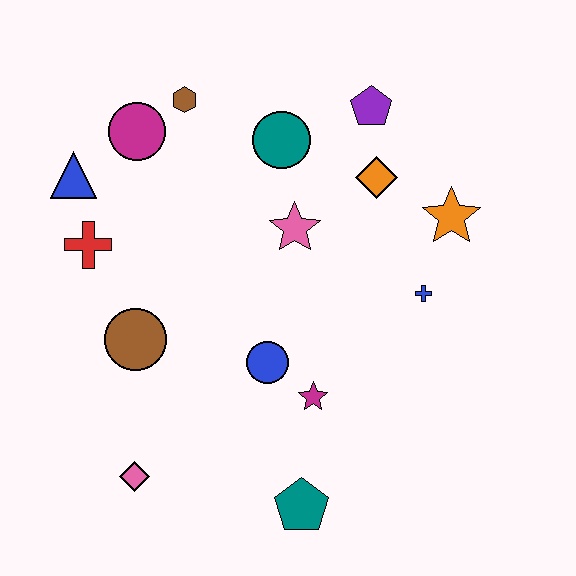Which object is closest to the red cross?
The blue triangle is closest to the red cross.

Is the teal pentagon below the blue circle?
Yes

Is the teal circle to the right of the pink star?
No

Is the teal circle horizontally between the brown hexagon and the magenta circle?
No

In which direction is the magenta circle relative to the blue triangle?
The magenta circle is to the right of the blue triangle.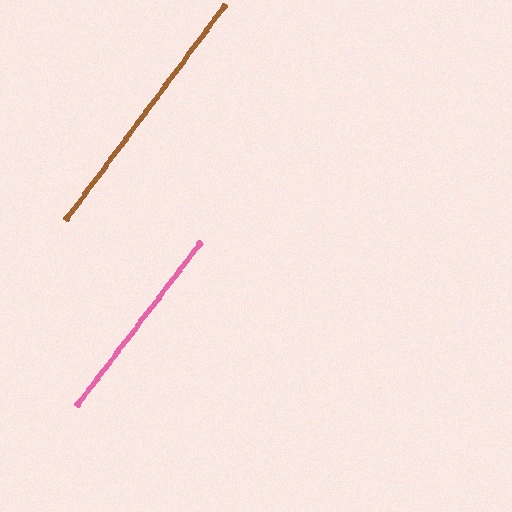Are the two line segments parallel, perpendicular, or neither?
Parallel — their directions differ by only 0.5°.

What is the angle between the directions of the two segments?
Approximately 1 degree.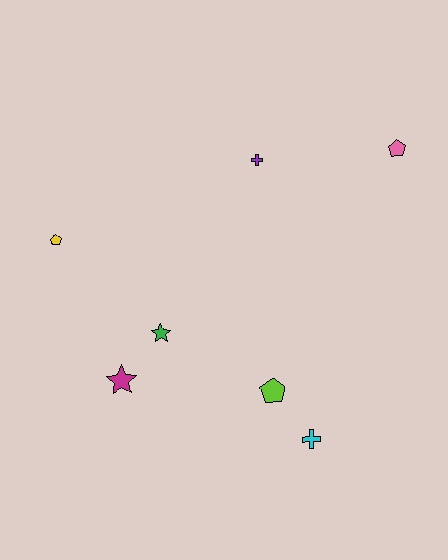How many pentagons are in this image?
There are 3 pentagons.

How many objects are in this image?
There are 7 objects.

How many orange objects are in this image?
There are no orange objects.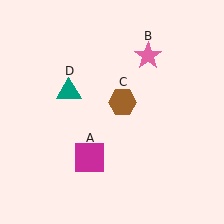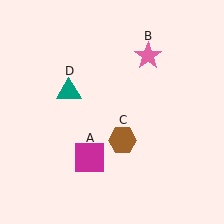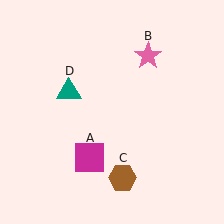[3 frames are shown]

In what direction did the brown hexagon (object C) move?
The brown hexagon (object C) moved down.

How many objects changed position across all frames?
1 object changed position: brown hexagon (object C).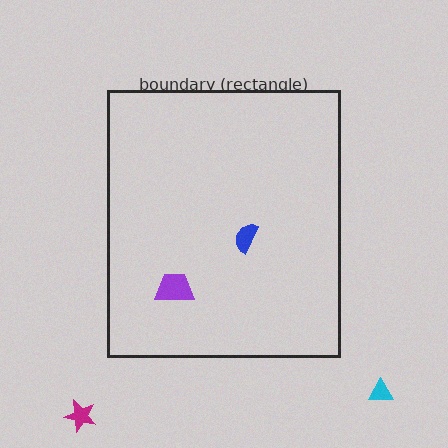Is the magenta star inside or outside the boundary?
Outside.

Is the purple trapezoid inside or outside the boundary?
Inside.